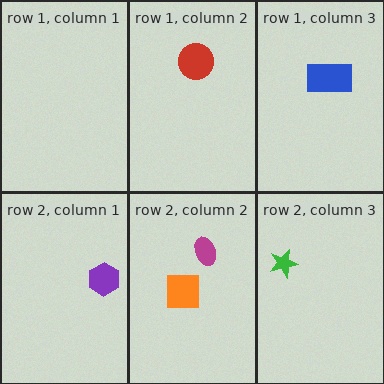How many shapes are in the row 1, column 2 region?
1.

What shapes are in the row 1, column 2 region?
The red circle.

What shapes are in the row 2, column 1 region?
The purple hexagon.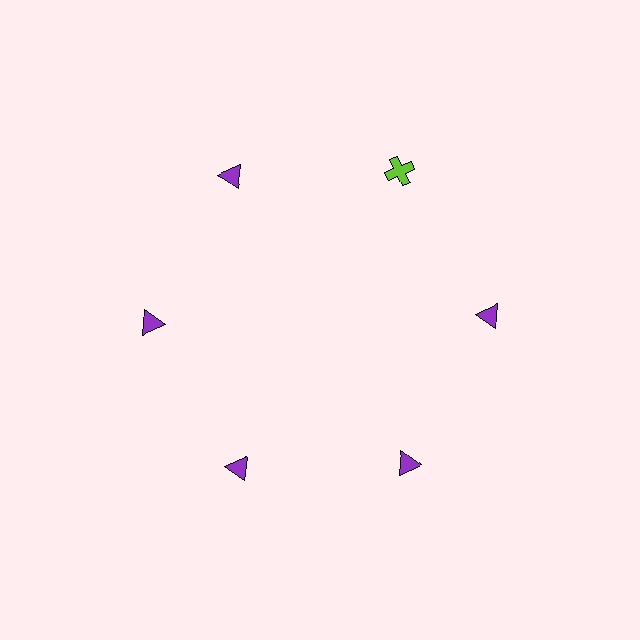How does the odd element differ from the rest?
It differs in both color (lime instead of purple) and shape (cross instead of triangle).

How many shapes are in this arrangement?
There are 6 shapes arranged in a ring pattern.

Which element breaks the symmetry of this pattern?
The lime cross at roughly the 1 o'clock position breaks the symmetry. All other shapes are purple triangles.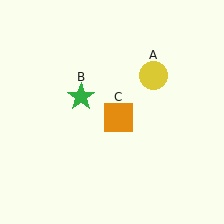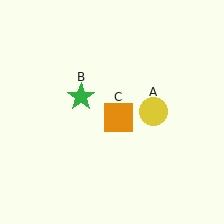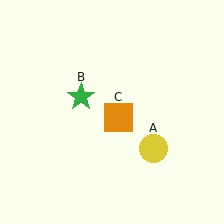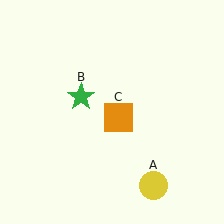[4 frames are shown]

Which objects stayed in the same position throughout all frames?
Green star (object B) and orange square (object C) remained stationary.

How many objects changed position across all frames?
1 object changed position: yellow circle (object A).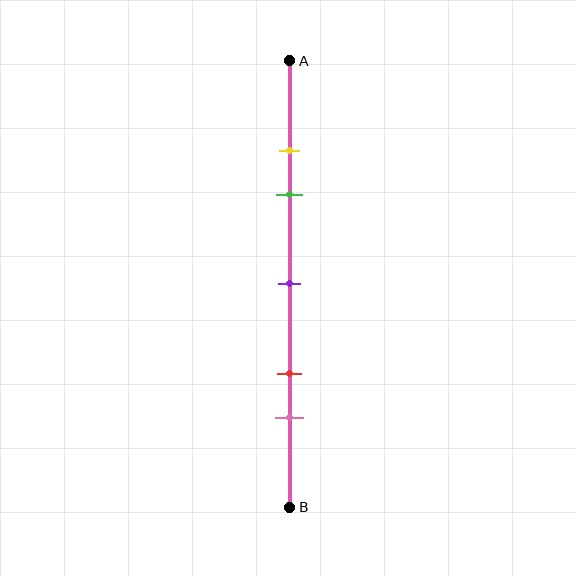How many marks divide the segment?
There are 5 marks dividing the segment.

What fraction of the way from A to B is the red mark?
The red mark is approximately 70% (0.7) of the way from A to B.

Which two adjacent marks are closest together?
The yellow and green marks are the closest adjacent pair.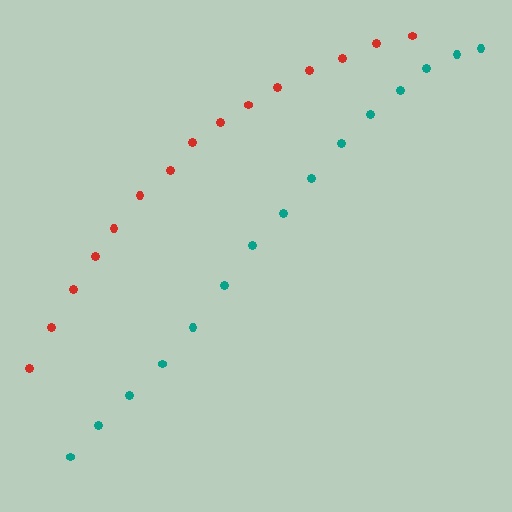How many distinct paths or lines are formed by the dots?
There are 2 distinct paths.